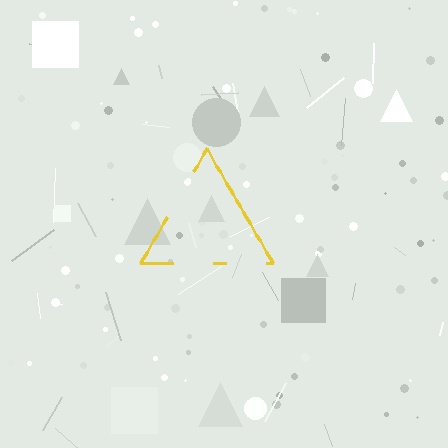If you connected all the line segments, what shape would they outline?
They would outline a triangle.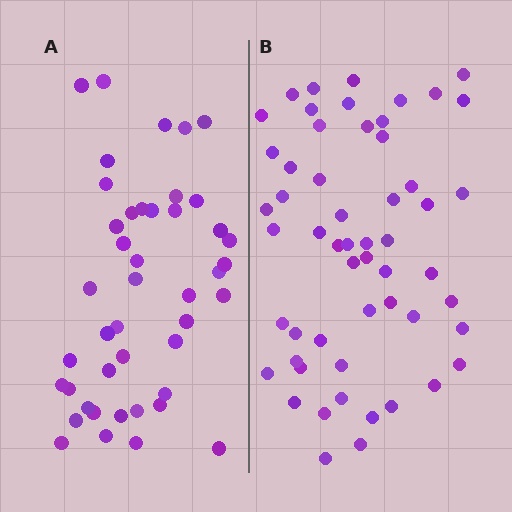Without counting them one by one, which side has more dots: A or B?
Region B (the right region) has more dots.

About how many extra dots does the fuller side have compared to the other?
Region B has roughly 12 or so more dots than region A.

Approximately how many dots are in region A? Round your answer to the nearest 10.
About 40 dots. (The exact count is 44, which rounds to 40.)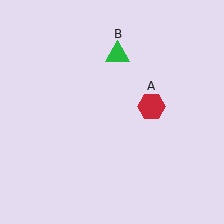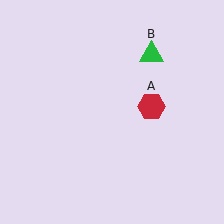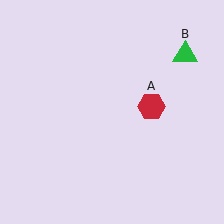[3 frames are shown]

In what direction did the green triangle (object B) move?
The green triangle (object B) moved right.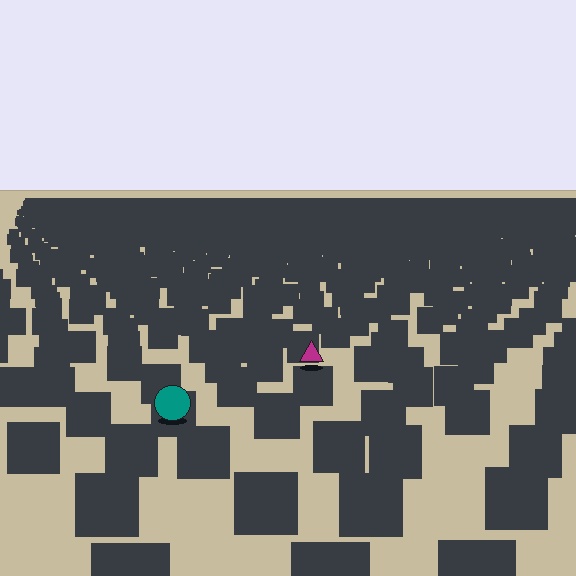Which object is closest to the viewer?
The teal circle is closest. The texture marks near it are larger and more spread out.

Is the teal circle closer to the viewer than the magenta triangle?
Yes. The teal circle is closer — you can tell from the texture gradient: the ground texture is coarser near it.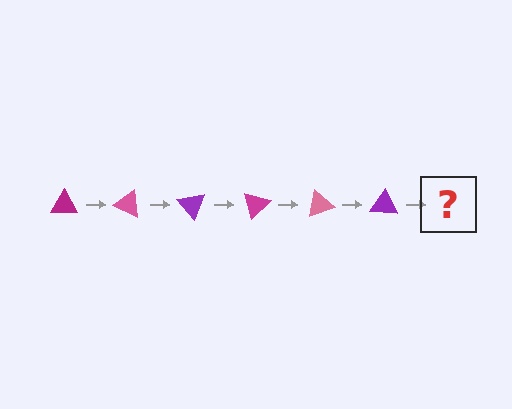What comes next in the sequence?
The next element should be a magenta triangle, rotated 150 degrees from the start.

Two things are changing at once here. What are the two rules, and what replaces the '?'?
The two rules are that it rotates 25 degrees each step and the color cycles through magenta, pink, and purple. The '?' should be a magenta triangle, rotated 150 degrees from the start.